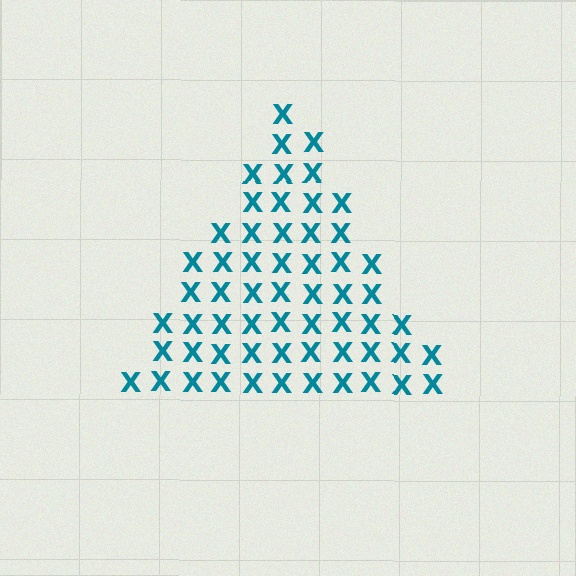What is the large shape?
The large shape is a triangle.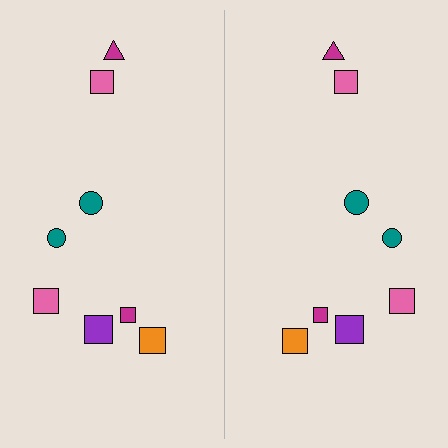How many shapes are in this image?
There are 16 shapes in this image.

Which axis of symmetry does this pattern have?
The pattern has a vertical axis of symmetry running through the center of the image.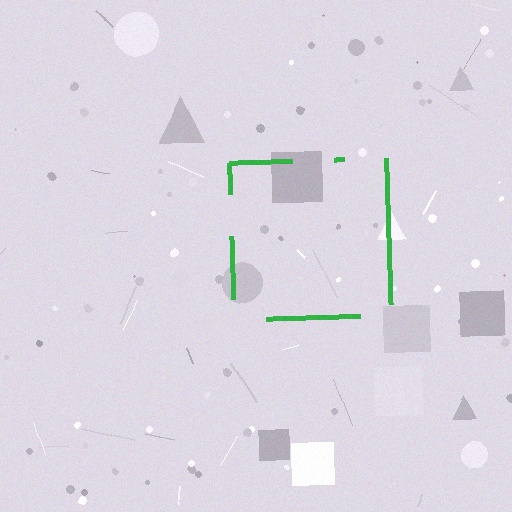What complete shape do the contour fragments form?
The contour fragments form a square.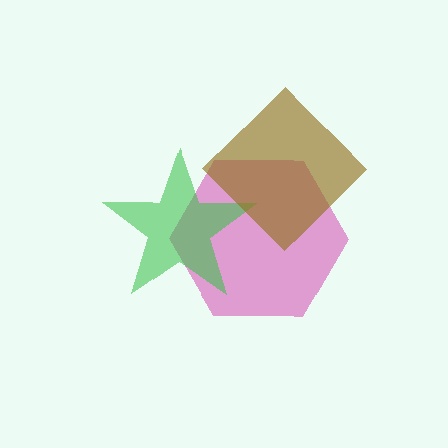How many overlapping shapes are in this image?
There are 3 overlapping shapes in the image.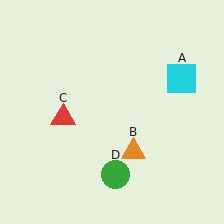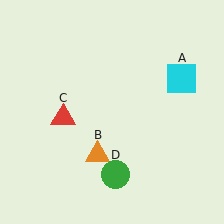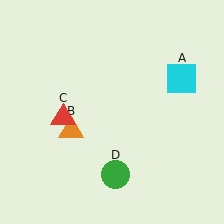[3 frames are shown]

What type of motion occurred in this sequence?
The orange triangle (object B) rotated clockwise around the center of the scene.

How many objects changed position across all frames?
1 object changed position: orange triangle (object B).